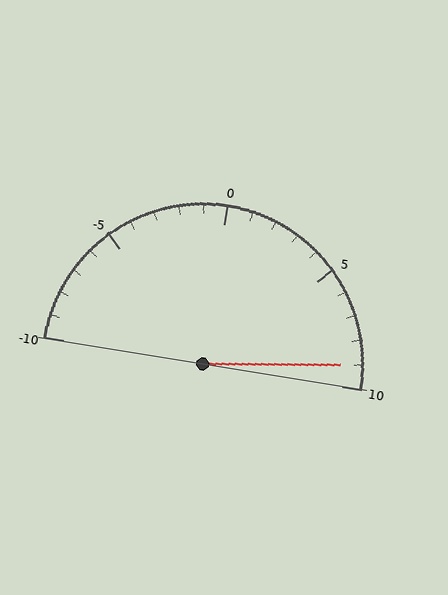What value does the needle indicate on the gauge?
The needle indicates approximately 9.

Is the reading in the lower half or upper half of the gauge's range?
The reading is in the upper half of the range (-10 to 10).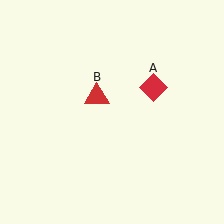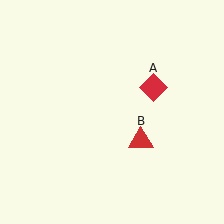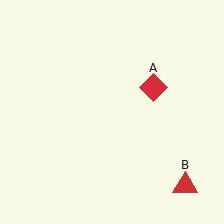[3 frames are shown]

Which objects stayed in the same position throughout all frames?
Red diamond (object A) remained stationary.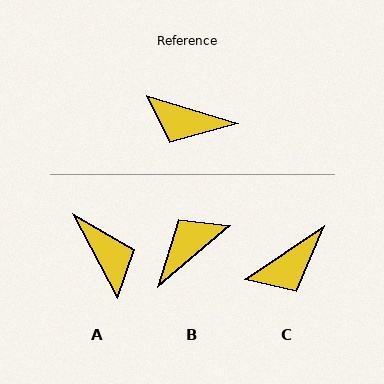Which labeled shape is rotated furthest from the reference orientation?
A, about 134 degrees away.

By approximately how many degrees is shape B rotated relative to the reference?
Approximately 122 degrees clockwise.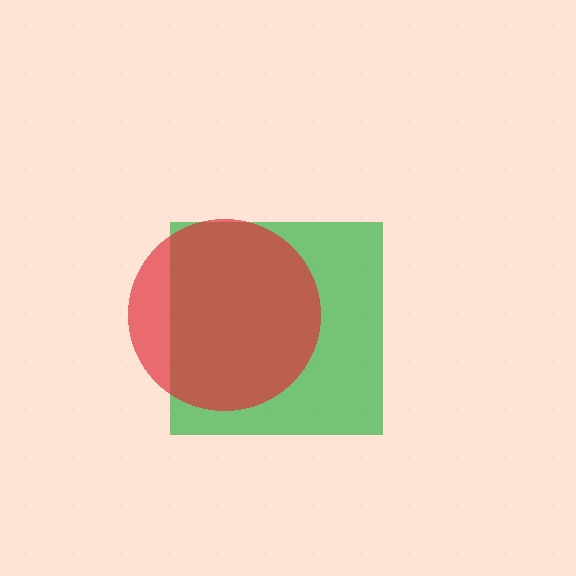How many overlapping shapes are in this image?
There are 2 overlapping shapes in the image.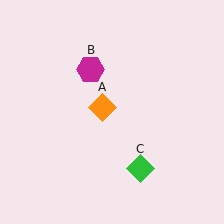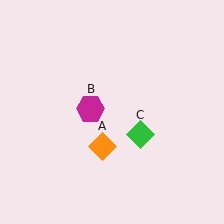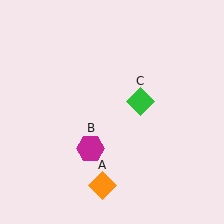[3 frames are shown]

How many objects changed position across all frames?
3 objects changed position: orange diamond (object A), magenta hexagon (object B), green diamond (object C).